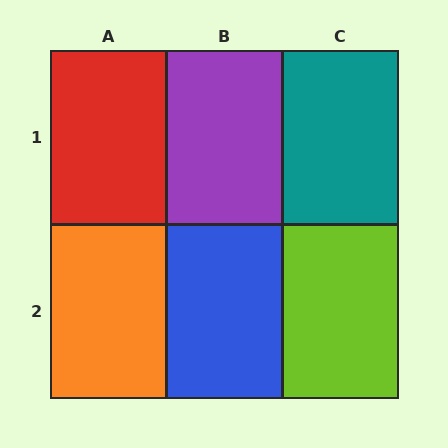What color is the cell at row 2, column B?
Blue.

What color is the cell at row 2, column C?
Lime.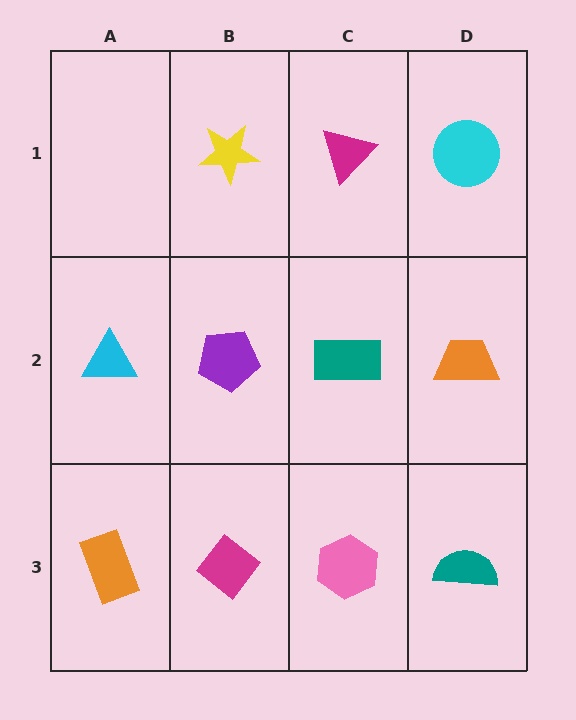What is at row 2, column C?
A teal rectangle.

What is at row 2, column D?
An orange trapezoid.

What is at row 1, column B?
A yellow star.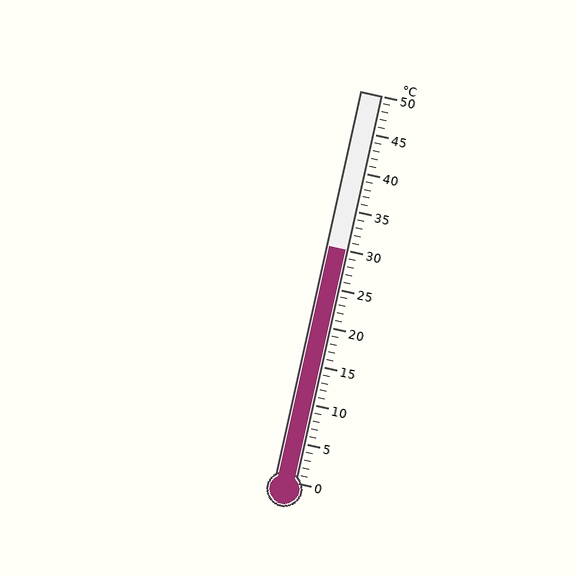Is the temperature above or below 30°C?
The temperature is at 30°C.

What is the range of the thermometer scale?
The thermometer scale ranges from 0°C to 50°C.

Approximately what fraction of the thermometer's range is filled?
The thermometer is filled to approximately 60% of its range.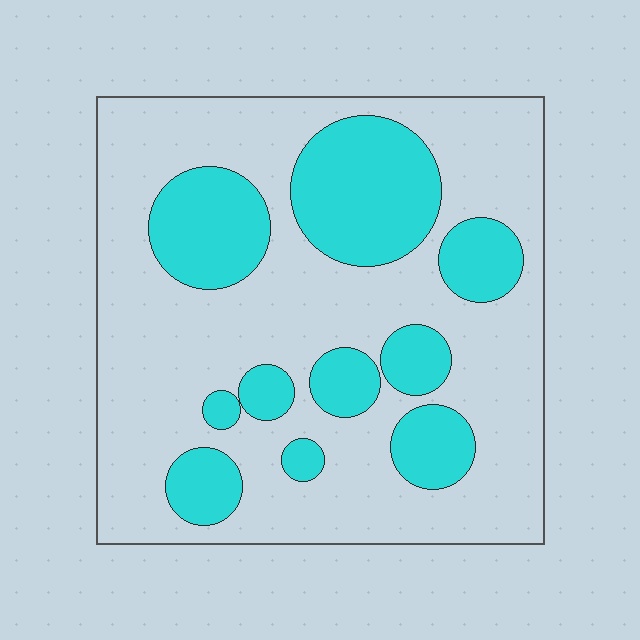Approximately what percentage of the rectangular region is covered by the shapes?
Approximately 30%.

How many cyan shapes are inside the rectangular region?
10.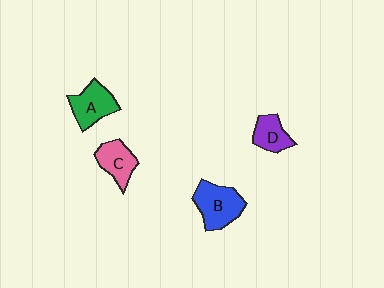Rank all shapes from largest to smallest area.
From largest to smallest: B (blue), A (green), C (pink), D (purple).